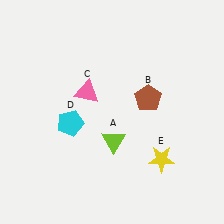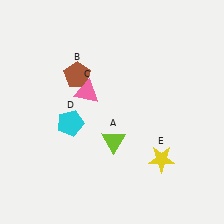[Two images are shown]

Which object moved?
The brown pentagon (B) moved left.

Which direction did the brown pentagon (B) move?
The brown pentagon (B) moved left.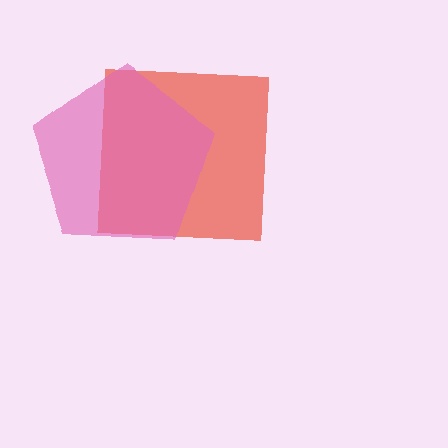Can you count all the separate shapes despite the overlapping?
Yes, there are 2 separate shapes.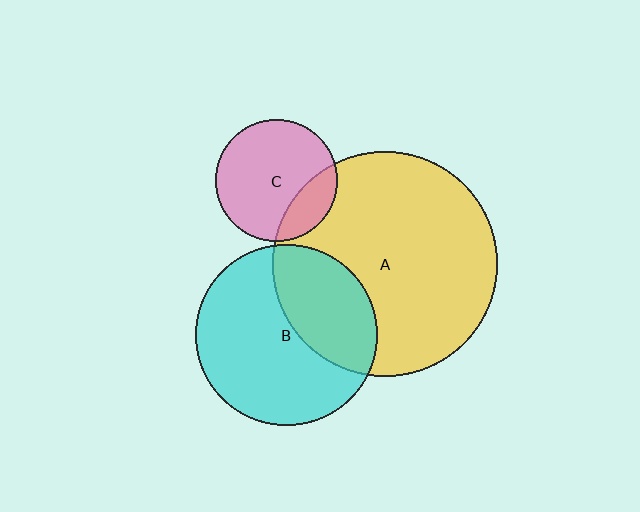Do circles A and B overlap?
Yes.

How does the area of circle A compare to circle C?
Approximately 3.4 times.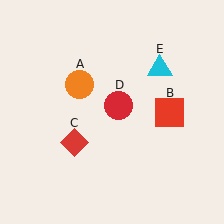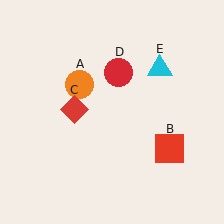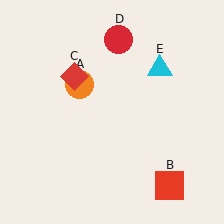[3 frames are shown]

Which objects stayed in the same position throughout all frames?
Orange circle (object A) and cyan triangle (object E) remained stationary.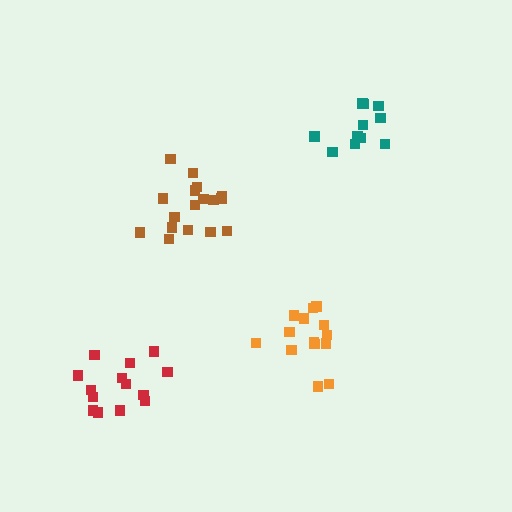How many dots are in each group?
Group 1: 14 dots, Group 2: 14 dots, Group 3: 17 dots, Group 4: 11 dots (56 total).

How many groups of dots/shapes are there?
There are 4 groups.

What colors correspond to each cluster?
The clusters are colored: red, orange, brown, teal.